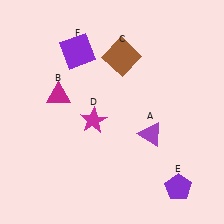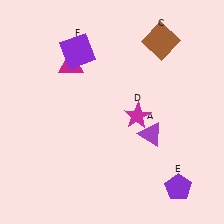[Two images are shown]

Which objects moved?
The objects that moved are: the magenta triangle (B), the brown square (C), the magenta star (D).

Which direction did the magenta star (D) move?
The magenta star (D) moved right.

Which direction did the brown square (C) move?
The brown square (C) moved right.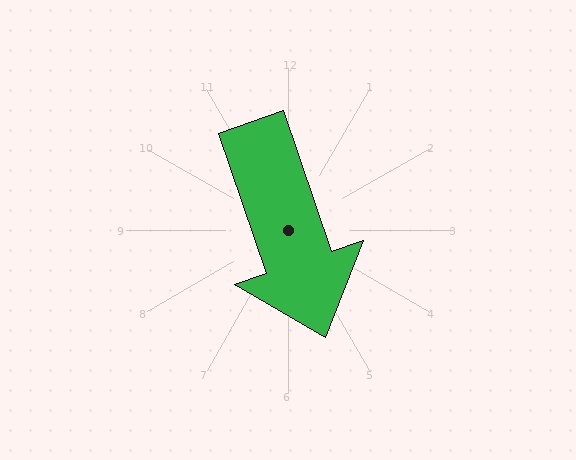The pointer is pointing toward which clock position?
Roughly 5 o'clock.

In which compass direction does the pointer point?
South.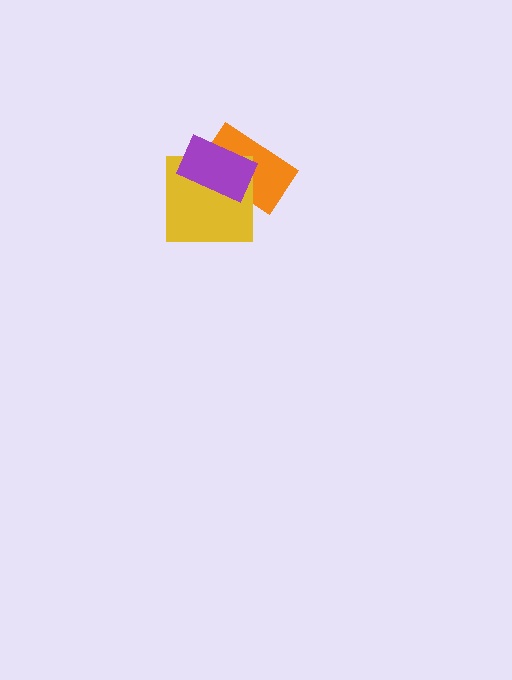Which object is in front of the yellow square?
The purple rectangle is in front of the yellow square.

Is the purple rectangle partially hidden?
No, no other shape covers it.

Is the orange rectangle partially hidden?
Yes, it is partially covered by another shape.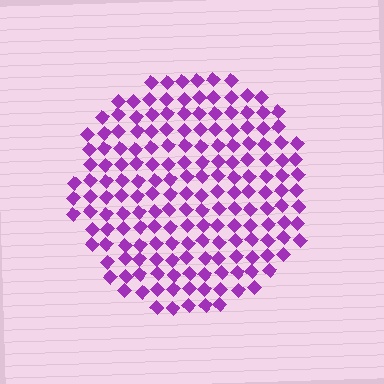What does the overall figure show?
The overall figure shows a circle.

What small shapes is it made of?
It is made of small diamonds.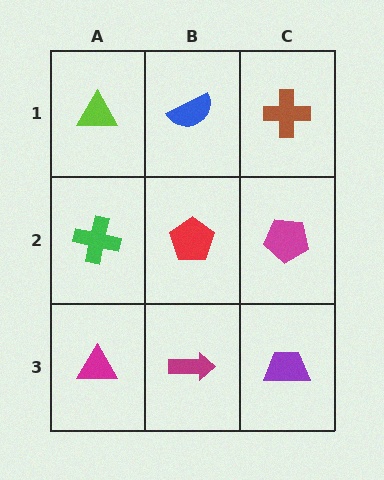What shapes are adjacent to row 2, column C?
A brown cross (row 1, column C), a purple trapezoid (row 3, column C), a red pentagon (row 2, column B).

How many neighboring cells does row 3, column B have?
3.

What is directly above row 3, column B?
A red pentagon.